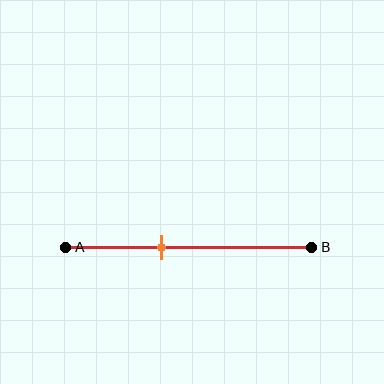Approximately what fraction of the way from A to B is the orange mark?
The orange mark is approximately 40% of the way from A to B.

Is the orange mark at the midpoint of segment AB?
No, the mark is at about 40% from A, not at the 50% midpoint.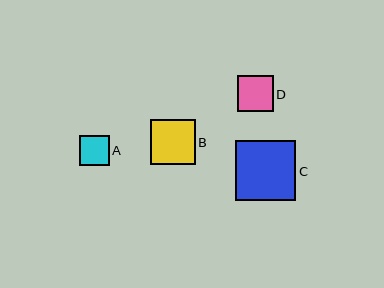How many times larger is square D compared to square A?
Square D is approximately 1.2 times the size of square A.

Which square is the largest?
Square C is the largest with a size of approximately 60 pixels.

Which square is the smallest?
Square A is the smallest with a size of approximately 30 pixels.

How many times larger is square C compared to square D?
Square C is approximately 1.7 times the size of square D.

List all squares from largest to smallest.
From largest to smallest: C, B, D, A.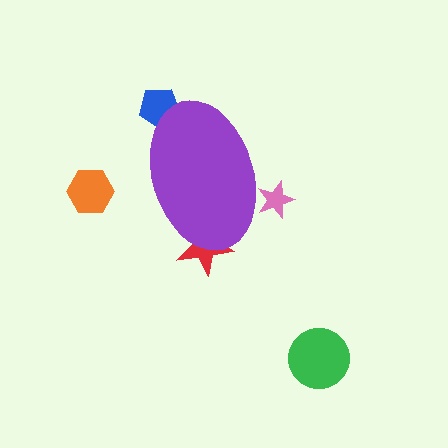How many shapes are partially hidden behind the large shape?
3 shapes are partially hidden.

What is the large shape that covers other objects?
A purple ellipse.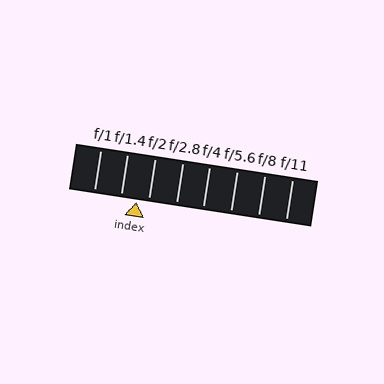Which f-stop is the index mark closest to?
The index mark is closest to f/2.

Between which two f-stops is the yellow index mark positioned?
The index mark is between f/1.4 and f/2.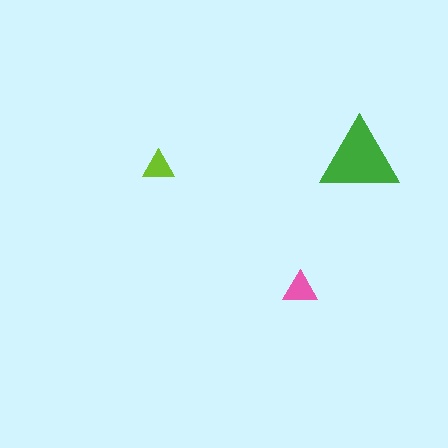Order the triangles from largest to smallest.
the green one, the pink one, the lime one.